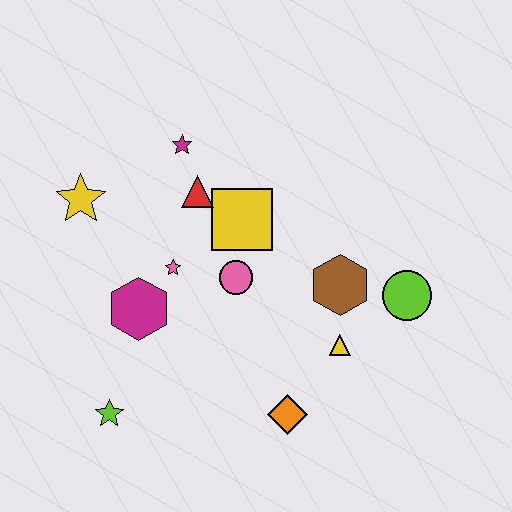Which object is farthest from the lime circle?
The yellow star is farthest from the lime circle.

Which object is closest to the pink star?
The magenta hexagon is closest to the pink star.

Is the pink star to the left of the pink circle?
Yes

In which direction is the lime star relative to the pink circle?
The lime star is below the pink circle.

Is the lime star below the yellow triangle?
Yes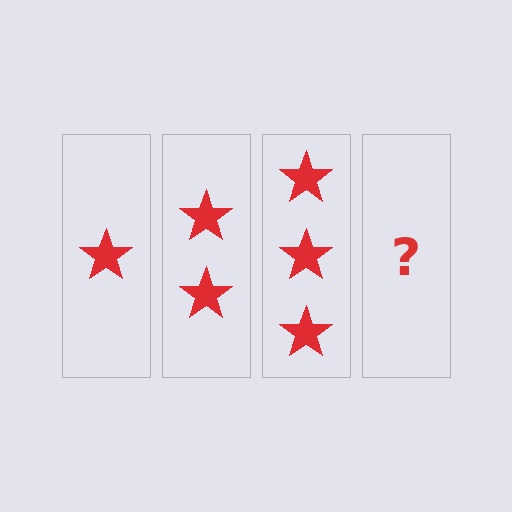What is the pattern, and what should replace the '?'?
The pattern is that each step adds one more star. The '?' should be 4 stars.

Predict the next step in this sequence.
The next step is 4 stars.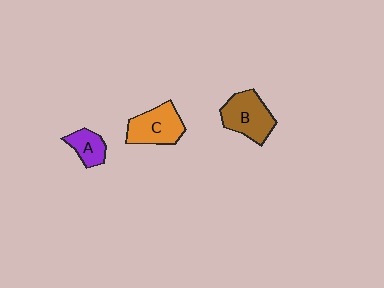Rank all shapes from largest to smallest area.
From largest to smallest: B (brown), C (orange), A (purple).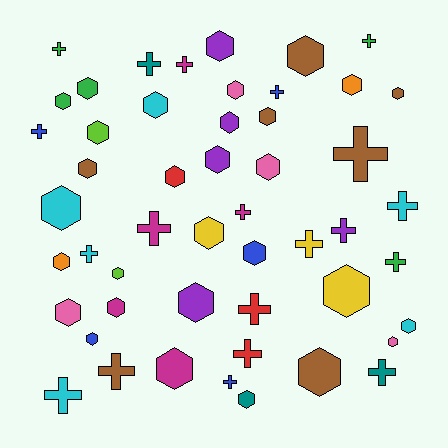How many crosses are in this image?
There are 20 crosses.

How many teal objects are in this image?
There are 3 teal objects.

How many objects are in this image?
There are 50 objects.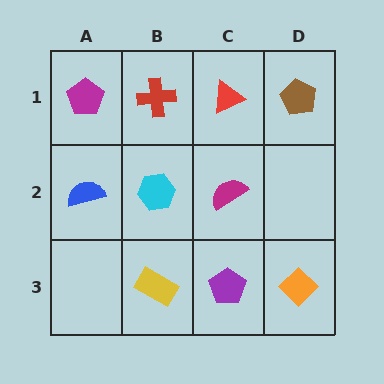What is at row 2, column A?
A blue semicircle.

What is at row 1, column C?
A red triangle.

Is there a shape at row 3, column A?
No, that cell is empty.